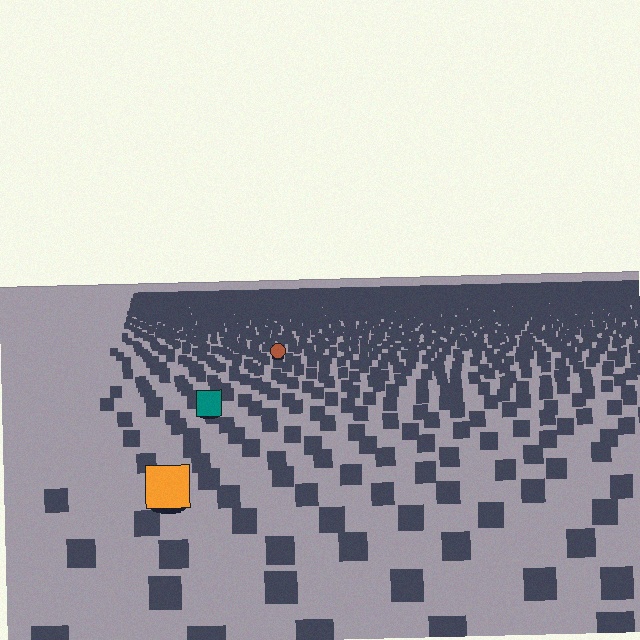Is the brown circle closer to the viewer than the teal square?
No. The teal square is closer — you can tell from the texture gradient: the ground texture is coarser near it.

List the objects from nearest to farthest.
From nearest to farthest: the orange square, the teal square, the brown circle.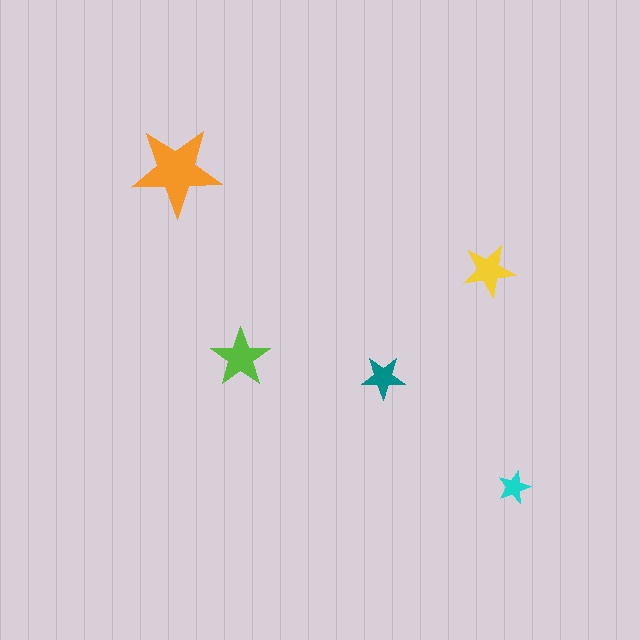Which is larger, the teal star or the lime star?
The lime one.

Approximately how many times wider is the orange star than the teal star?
About 2 times wider.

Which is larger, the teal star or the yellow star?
The yellow one.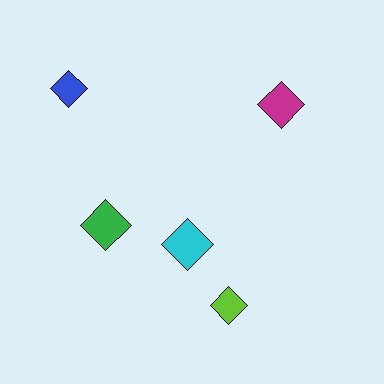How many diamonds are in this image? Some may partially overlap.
There are 5 diamonds.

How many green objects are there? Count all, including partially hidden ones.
There is 1 green object.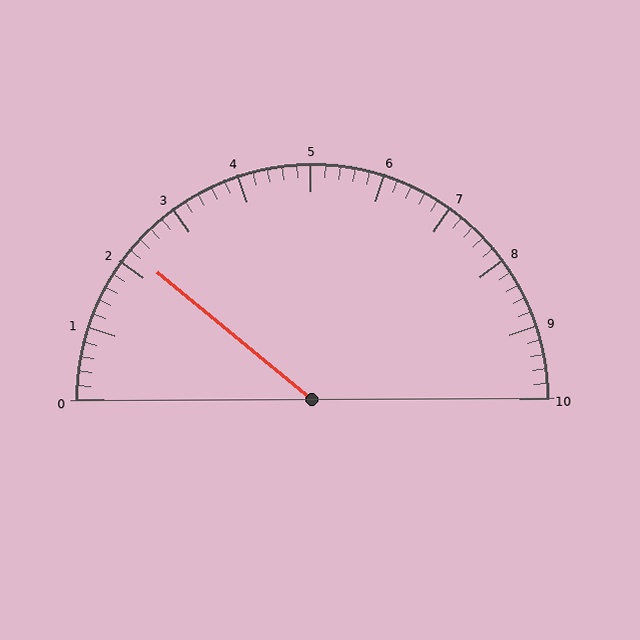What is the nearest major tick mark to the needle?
The nearest major tick mark is 2.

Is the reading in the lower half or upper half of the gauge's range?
The reading is in the lower half of the range (0 to 10).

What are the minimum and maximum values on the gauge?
The gauge ranges from 0 to 10.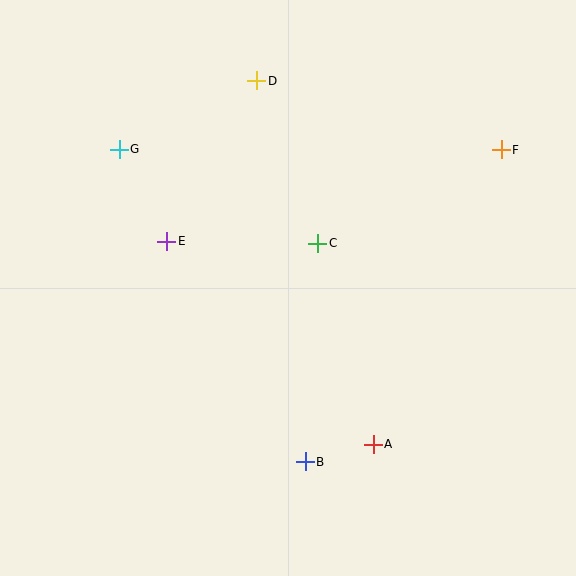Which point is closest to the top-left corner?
Point G is closest to the top-left corner.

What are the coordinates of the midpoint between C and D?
The midpoint between C and D is at (287, 162).